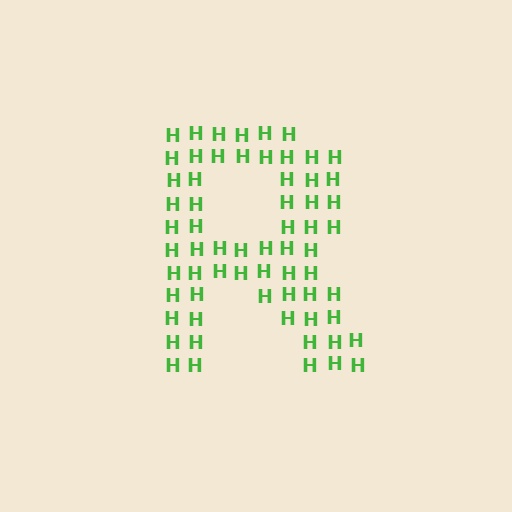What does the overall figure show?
The overall figure shows the letter R.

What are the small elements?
The small elements are letter H's.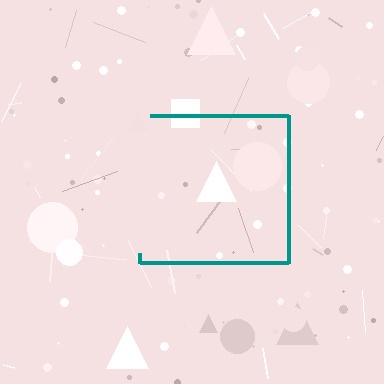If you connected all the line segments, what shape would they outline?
They would outline a square.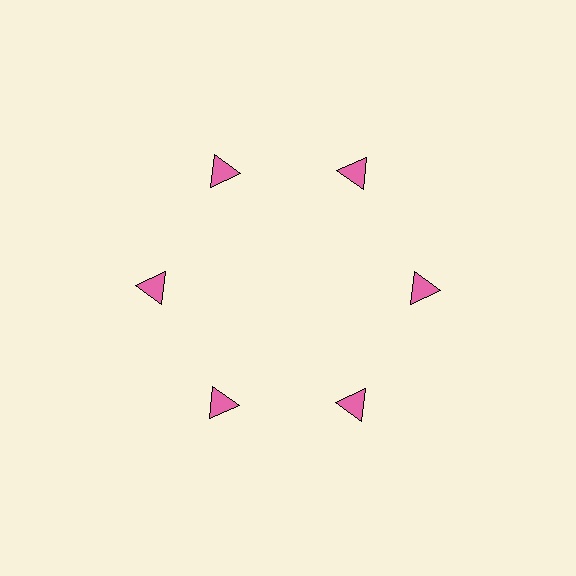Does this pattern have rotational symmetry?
Yes, this pattern has 6-fold rotational symmetry. It looks the same after rotating 60 degrees around the center.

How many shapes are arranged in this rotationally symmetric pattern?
There are 6 shapes, arranged in 6 groups of 1.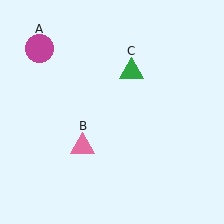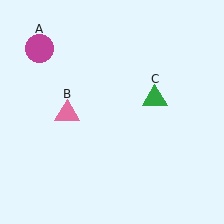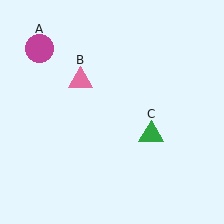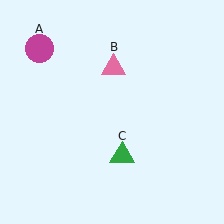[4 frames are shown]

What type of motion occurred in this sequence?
The pink triangle (object B), green triangle (object C) rotated clockwise around the center of the scene.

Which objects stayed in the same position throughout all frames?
Magenta circle (object A) remained stationary.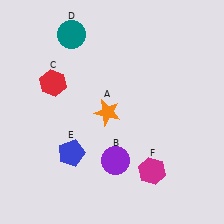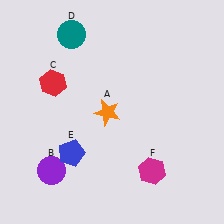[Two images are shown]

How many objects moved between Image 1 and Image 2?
1 object moved between the two images.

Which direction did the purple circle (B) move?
The purple circle (B) moved left.